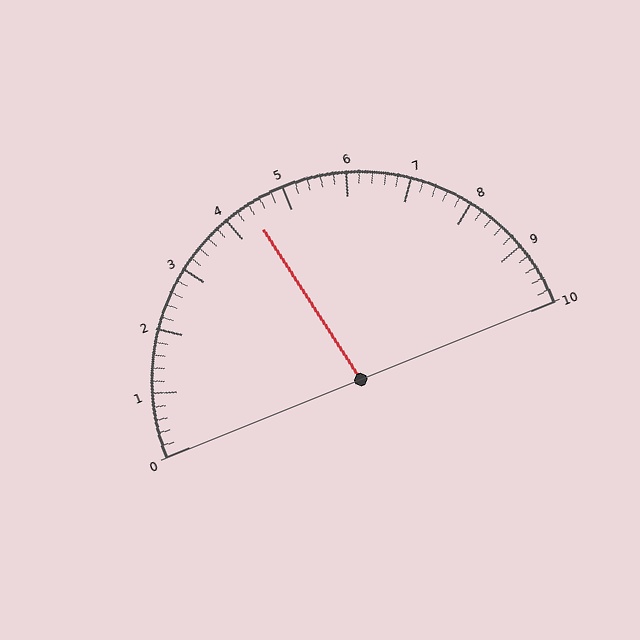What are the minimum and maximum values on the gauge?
The gauge ranges from 0 to 10.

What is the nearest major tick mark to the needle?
The nearest major tick mark is 4.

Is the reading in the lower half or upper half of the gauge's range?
The reading is in the lower half of the range (0 to 10).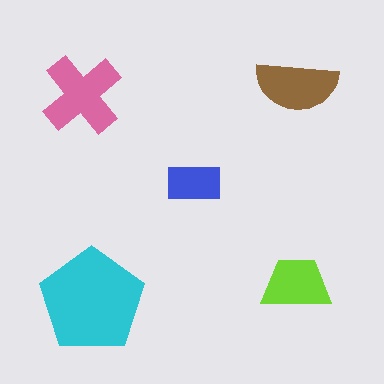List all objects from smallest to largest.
The blue rectangle, the lime trapezoid, the brown semicircle, the pink cross, the cyan pentagon.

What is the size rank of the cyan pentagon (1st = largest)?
1st.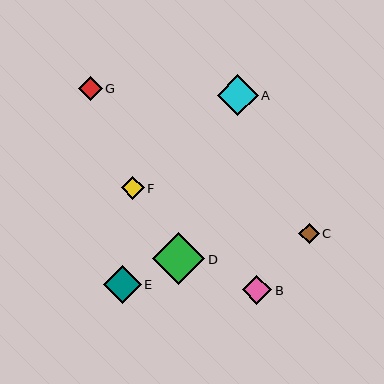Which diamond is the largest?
Diamond D is the largest with a size of approximately 52 pixels.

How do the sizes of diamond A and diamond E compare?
Diamond A and diamond E are approximately the same size.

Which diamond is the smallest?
Diamond C is the smallest with a size of approximately 20 pixels.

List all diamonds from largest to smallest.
From largest to smallest: D, A, E, B, G, F, C.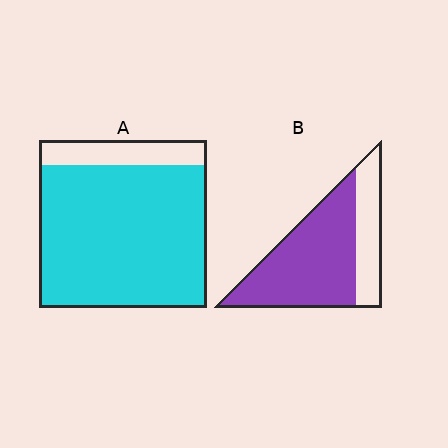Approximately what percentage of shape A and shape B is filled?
A is approximately 85% and B is approximately 70%.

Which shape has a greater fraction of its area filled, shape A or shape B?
Shape A.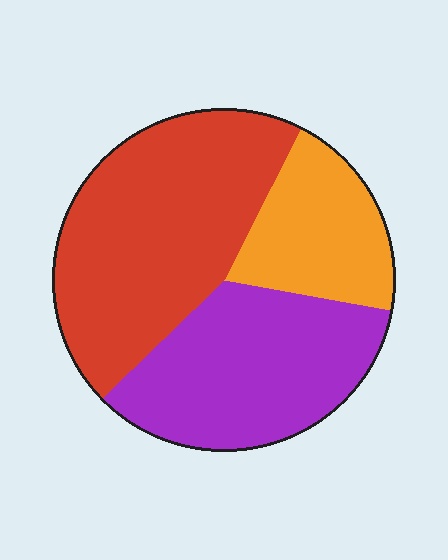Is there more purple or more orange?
Purple.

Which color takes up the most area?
Red, at roughly 45%.